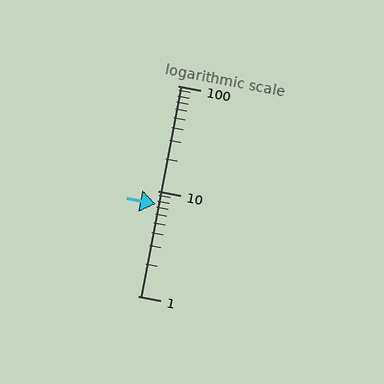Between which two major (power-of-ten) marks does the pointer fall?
The pointer is between 1 and 10.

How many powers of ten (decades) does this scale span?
The scale spans 2 decades, from 1 to 100.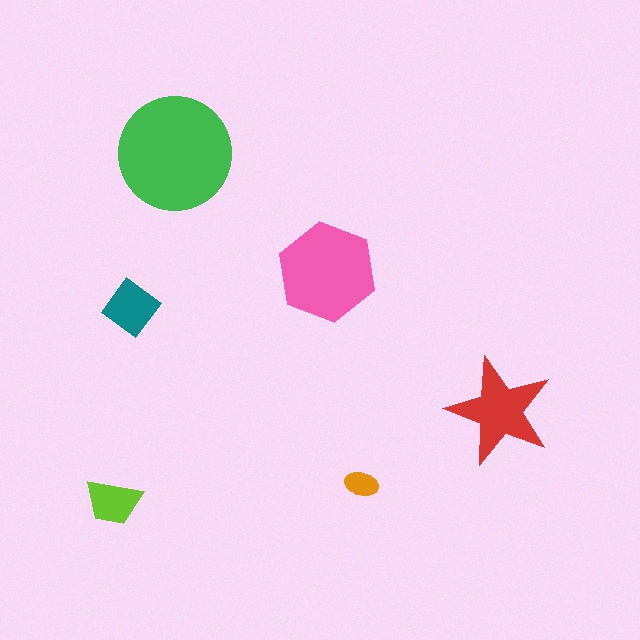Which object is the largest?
The green circle.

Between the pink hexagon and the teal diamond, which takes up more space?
The pink hexagon.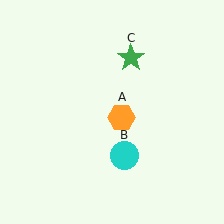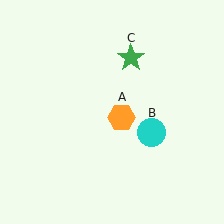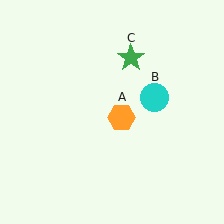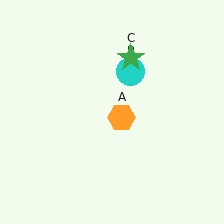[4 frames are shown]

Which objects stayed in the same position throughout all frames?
Orange hexagon (object A) and green star (object C) remained stationary.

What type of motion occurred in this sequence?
The cyan circle (object B) rotated counterclockwise around the center of the scene.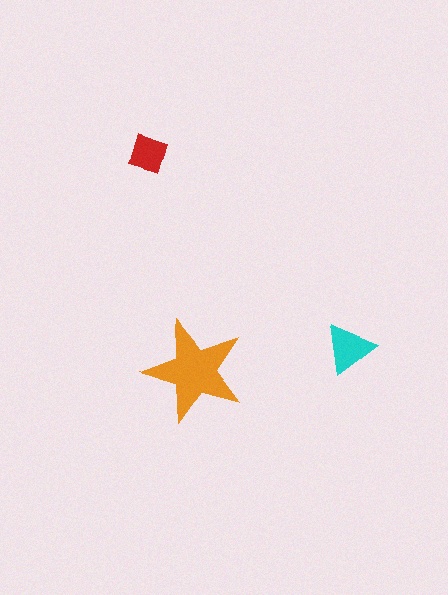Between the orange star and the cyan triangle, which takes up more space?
The orange star.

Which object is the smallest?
The red diamond.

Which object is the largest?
The orange star.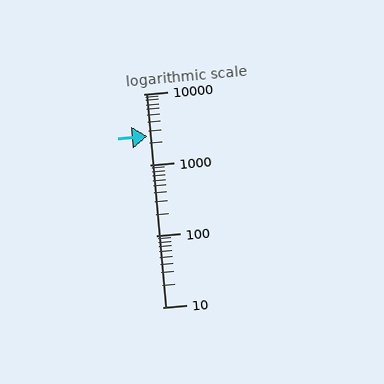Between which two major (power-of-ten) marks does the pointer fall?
The pointer is between 1000 and 10000.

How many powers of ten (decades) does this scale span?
The scale spans 3 decades, from 10 to 10000.